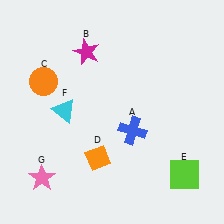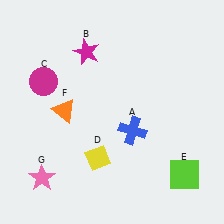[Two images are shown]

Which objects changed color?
C changed from orange to magenta. D changed from orange to yellow. F changed from cyan to orange.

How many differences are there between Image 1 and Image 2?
There are 3 differences between the two images.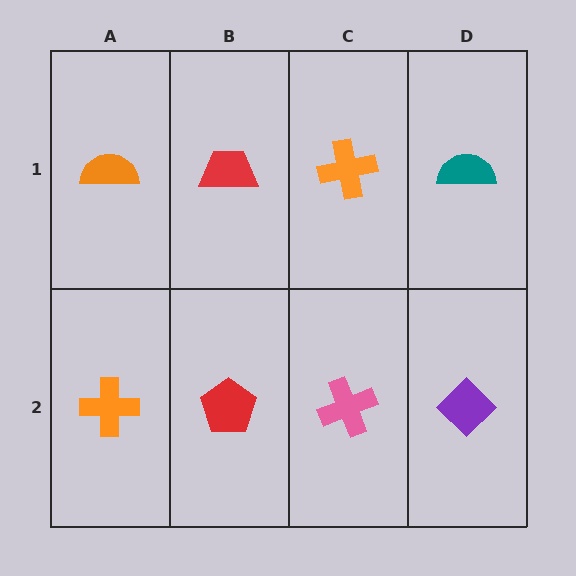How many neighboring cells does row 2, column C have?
3.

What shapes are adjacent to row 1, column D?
A purple diamond (row 2, column D), an orange cross (row 1, column C).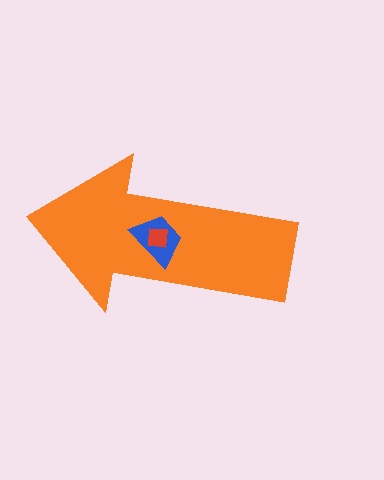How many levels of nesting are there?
3.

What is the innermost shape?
The red square.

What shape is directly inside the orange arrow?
The blue trapezoid.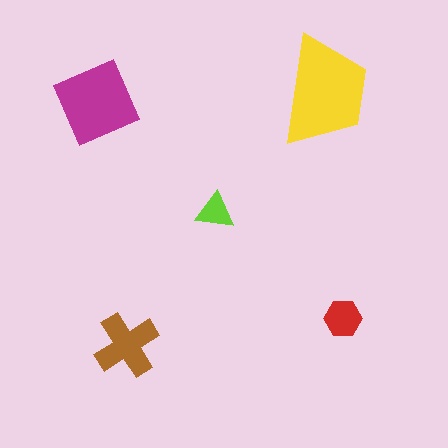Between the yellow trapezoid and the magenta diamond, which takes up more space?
The yellow trapezoid.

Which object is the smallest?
The lime triangle.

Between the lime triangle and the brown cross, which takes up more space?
The brown cross.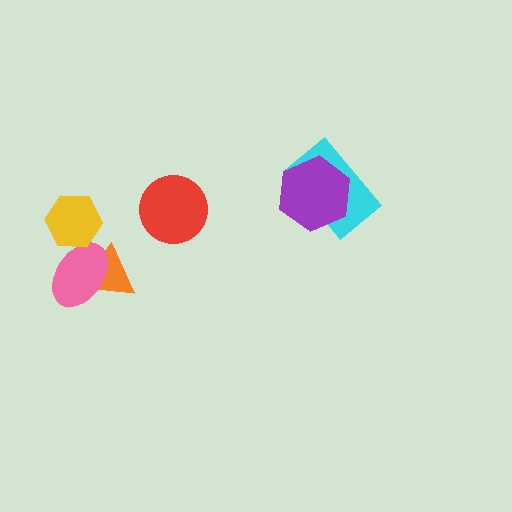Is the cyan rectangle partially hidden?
Yes, it is partially covered by another shape.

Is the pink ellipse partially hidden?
Yes, it is partially covered by another shape.